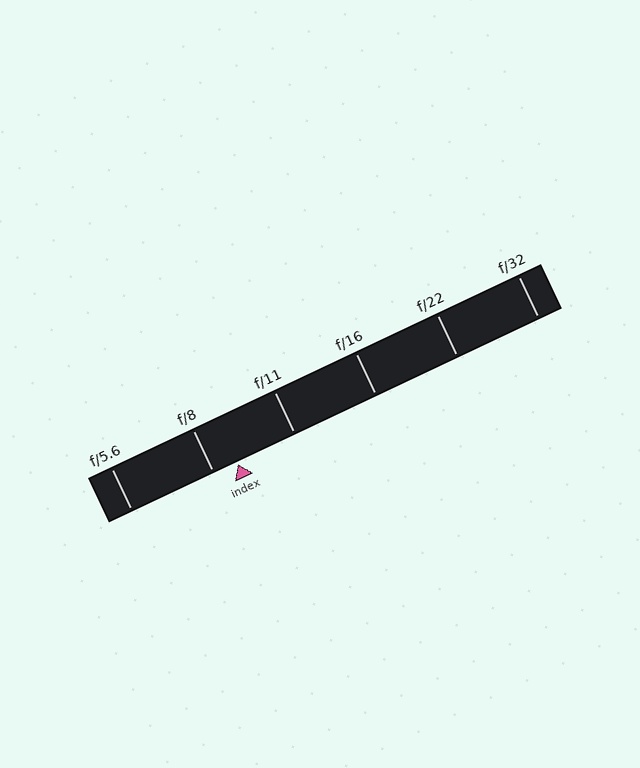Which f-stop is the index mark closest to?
The index mark is closest to f/8.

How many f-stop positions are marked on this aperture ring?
There are 6 f-stop positions marked.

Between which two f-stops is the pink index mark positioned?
The index mark is between f/8 and f/11.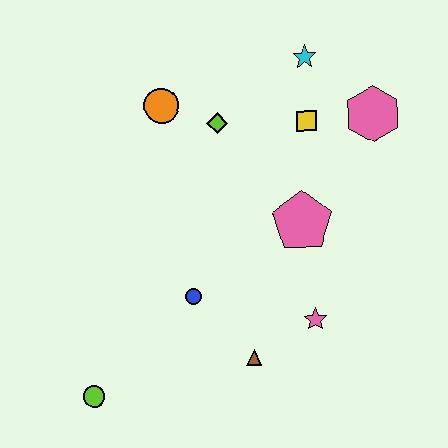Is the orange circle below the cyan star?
Yes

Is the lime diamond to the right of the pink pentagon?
No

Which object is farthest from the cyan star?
The lime circle is farthest from the cyan star.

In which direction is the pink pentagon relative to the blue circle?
The pink pentagon is to the right of the blue circle.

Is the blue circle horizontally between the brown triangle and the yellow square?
No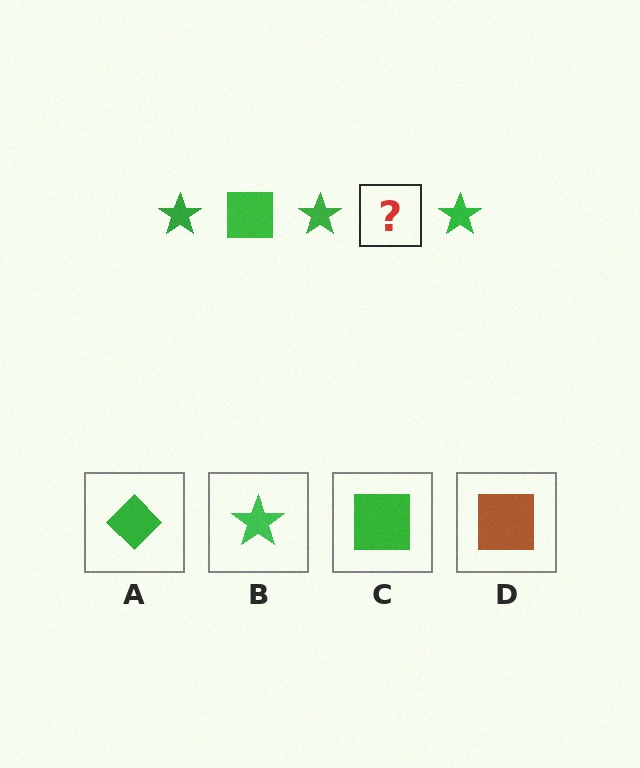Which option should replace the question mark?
Option C.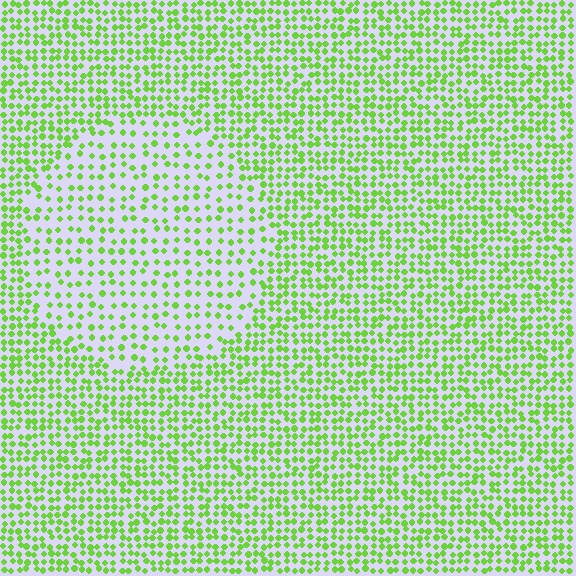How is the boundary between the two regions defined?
The boundary is defined by a change in element density (approximately 1.9x ratio). All elements are the same color, size, and shape.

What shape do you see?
I see a circle.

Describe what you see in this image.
The image contains small lime elements arranged at two different densities. A circle-shaped region is visible where the elements are less densely packed than the surrounding area.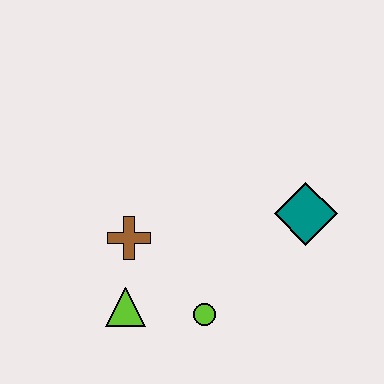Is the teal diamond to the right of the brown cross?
Yes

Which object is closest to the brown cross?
The lime triangle is closest to the brown cross.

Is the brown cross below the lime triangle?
No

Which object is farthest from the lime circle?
The teal diamond is farthest from the lime circle.